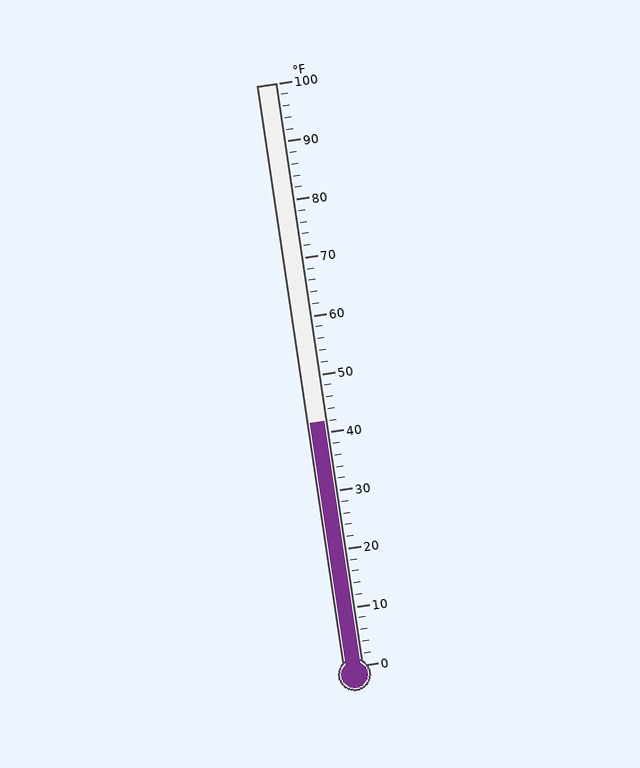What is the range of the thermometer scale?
The thermometer scale ranges from 0°F to 100°F.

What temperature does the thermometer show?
The thermometer shows approximately 42°F.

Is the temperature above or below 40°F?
The temperature is above 40°F.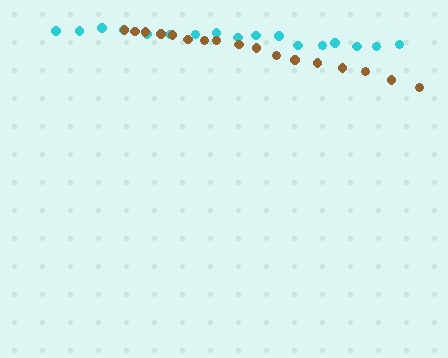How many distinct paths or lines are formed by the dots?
There are 2 distinct paths.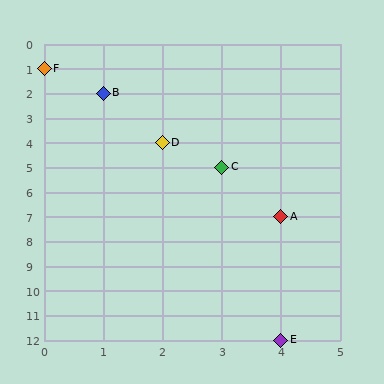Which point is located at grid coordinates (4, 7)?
Point A is at (4, 7).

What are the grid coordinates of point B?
Point B is at grid coordinates (1, 2).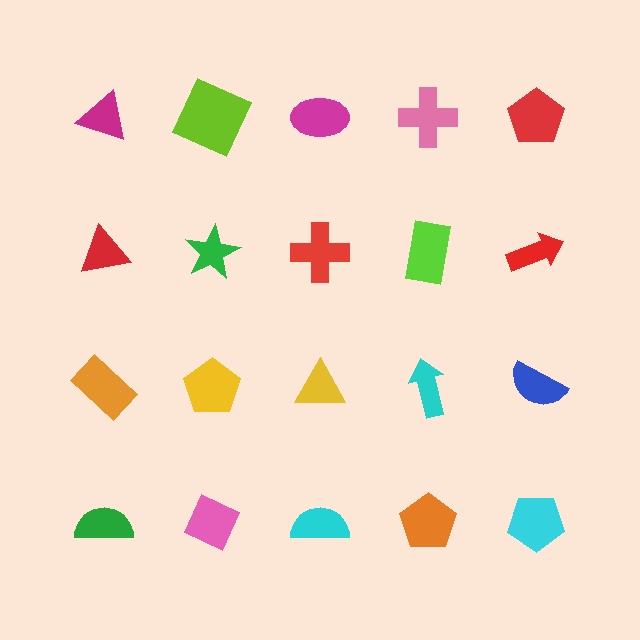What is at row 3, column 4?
A cyan arrow.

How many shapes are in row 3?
5 shapes.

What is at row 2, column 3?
A red cross.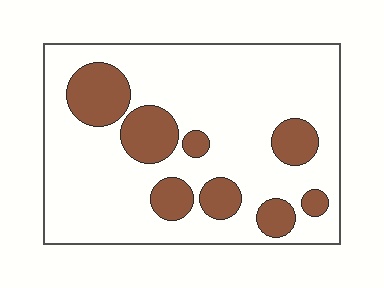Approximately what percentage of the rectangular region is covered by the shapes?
Approximately 20%.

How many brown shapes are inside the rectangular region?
8.